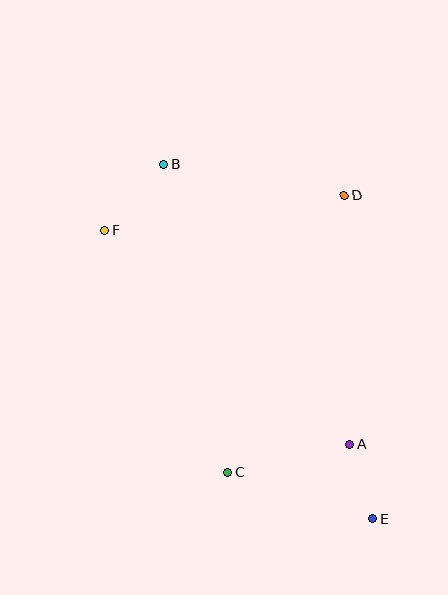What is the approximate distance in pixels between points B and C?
The distance between B and C is approximately 314 pixels.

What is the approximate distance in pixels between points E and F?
The distance between E and F is approximately 394 pixels.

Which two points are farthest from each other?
Points B and E are farthest from each other.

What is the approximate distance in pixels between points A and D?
The distance between A and D is approximately 249 pixels.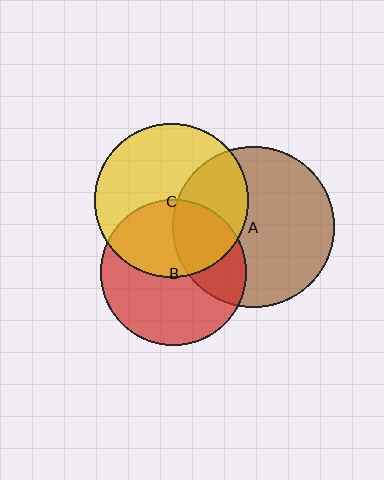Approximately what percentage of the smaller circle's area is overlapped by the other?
Approximately 30%.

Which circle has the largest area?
Circle A (brown).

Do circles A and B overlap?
Yes.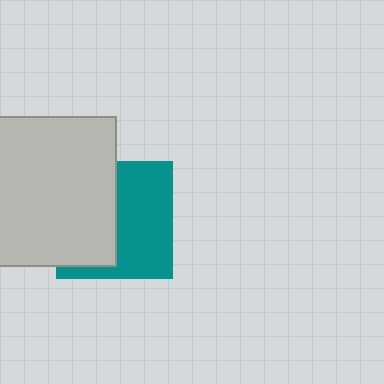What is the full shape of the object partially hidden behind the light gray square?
The partially hidden object is a teal square.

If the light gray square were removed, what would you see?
You would see the complete teal square.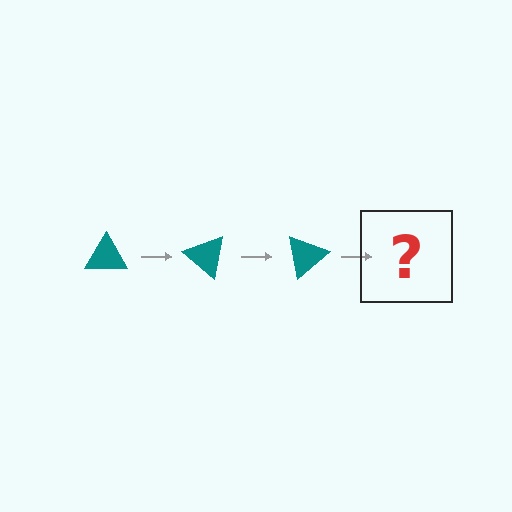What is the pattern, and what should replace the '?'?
The pattern is that the triangle rotates 40 degrees each step. The '?' should be a teal triangle rotated 120 degrees.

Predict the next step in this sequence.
The next step is a teal triangle rotated 120 degrees.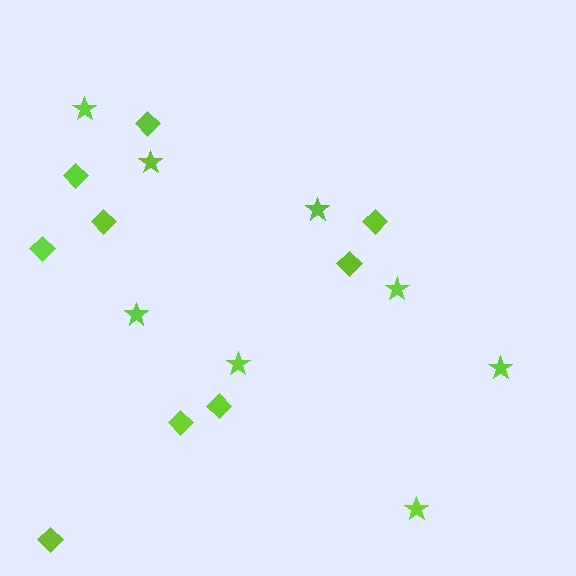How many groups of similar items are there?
There are 2 groups: one group of stars (8) and one group of diamonds (9).